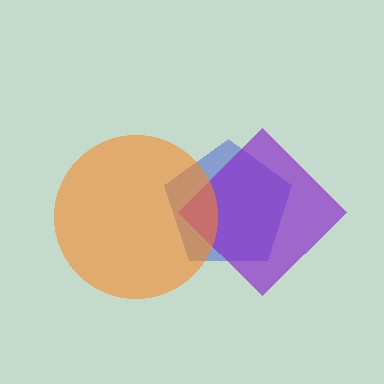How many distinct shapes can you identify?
There are 3 distinct shapes: a blue pentagon, a purple diamond, an orange circle.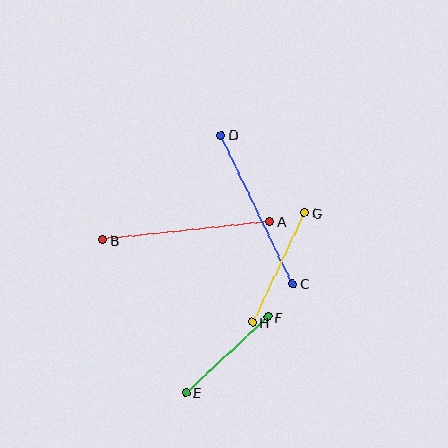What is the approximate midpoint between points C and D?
The midpoint is at approximately (257, 209) pixels.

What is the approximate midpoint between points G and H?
The midpoint is at approximately (279, 267) pixels.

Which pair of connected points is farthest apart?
Points A and B are farthest apart.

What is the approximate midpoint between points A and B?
The midpoint is at approximately (186, 231) pixels.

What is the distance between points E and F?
The distance is approximately 111 pixels.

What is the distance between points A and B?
The distance is approximately 168 pixels.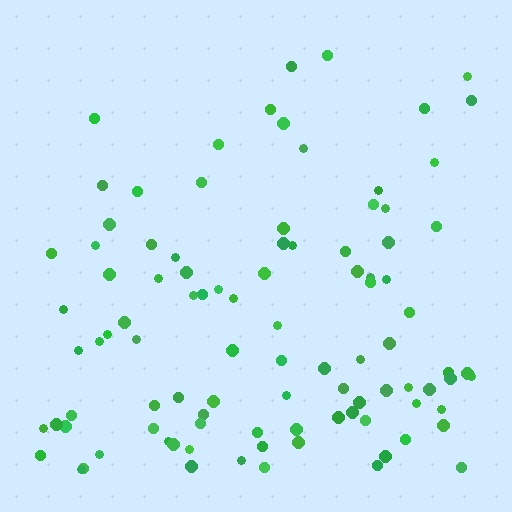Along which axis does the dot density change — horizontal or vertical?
Vertical.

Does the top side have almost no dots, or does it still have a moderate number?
Still a moderate number, just noticeably fewer than the bottom.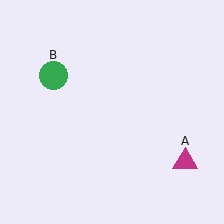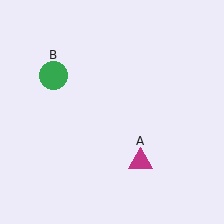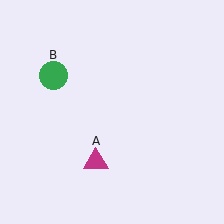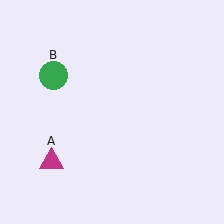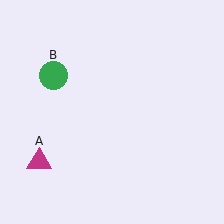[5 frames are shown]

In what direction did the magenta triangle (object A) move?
The magenta triangle (object A) moved left.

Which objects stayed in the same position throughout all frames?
Green circle (object B) remained stationary.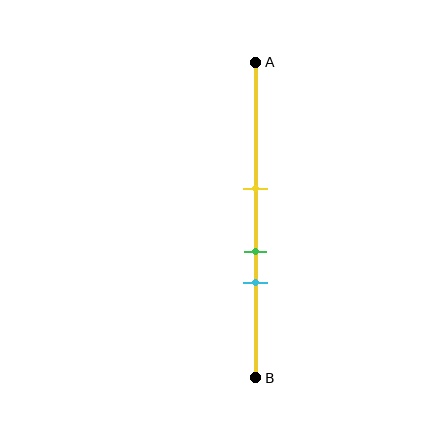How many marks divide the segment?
There are 3 marks dividing the segment.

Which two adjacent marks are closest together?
The green and cyan marks are the closest adjacent pair.